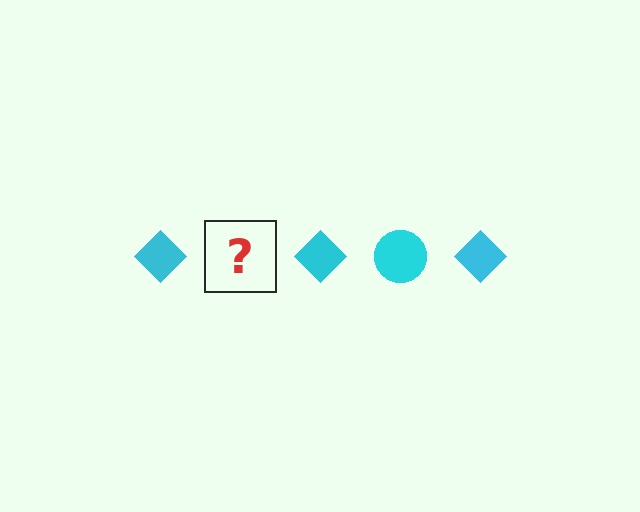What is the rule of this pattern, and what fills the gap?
The rule is that the pattern cycles through diamond, circle shapes in cyan. The gap should be filled with a cyan circle.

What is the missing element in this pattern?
The missing element is a cyan circle.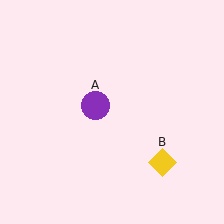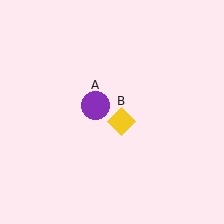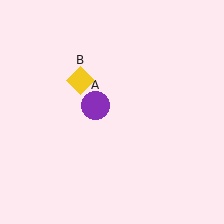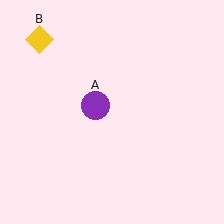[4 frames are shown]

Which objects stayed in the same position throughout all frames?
Purple circle (object A) remained stationary.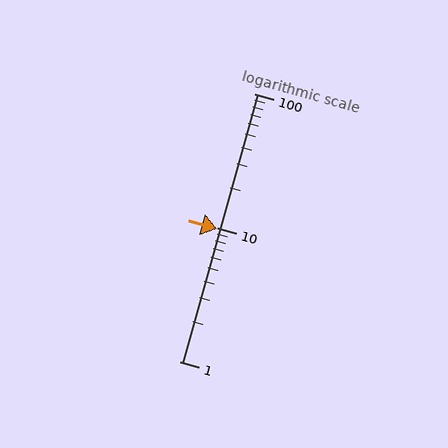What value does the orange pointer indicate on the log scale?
The pointer indicates approximately 9.8.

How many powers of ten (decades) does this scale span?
The scale spans 2 decades, from 1 to 100.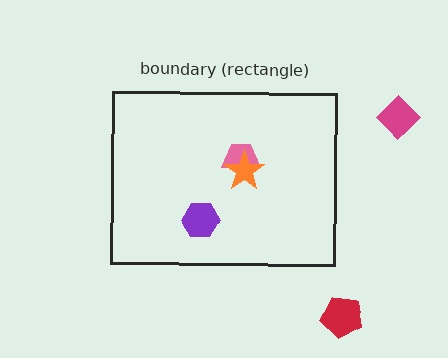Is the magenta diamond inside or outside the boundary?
Outside.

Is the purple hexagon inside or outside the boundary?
Inside.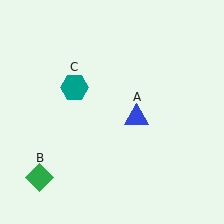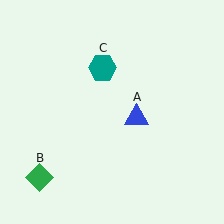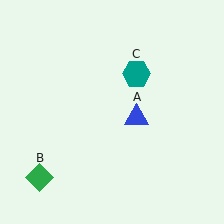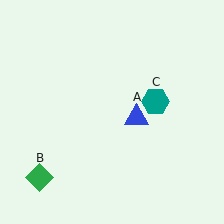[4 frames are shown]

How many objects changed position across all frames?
1 object changed position: teal hexagon (object C).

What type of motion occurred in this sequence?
The teal hexagon (object C) rotated clockwise around the center of the scene.